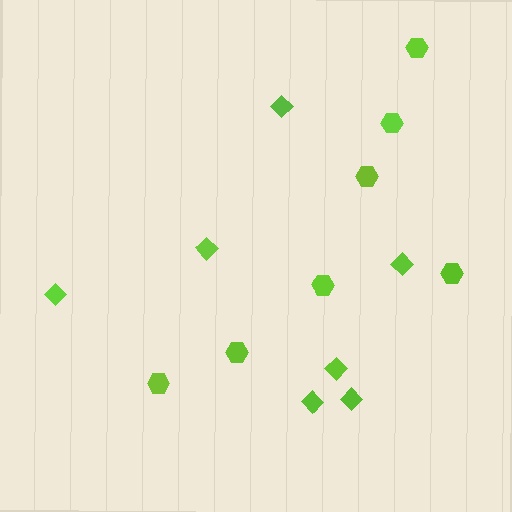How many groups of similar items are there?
There are 2 groups: one group of diamonds (7) and one group of hexagons (7).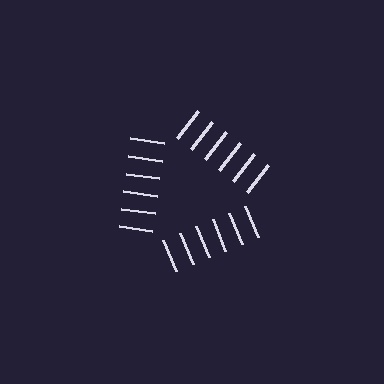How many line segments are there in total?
18 — 6 along each of the 3 edges.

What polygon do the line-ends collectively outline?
An illusory triangle — the line segments terminate on its edges but no continuous stroke is drawn.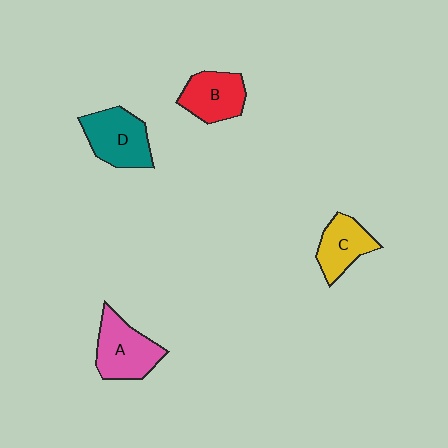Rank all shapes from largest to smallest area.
From largest to smallest: A (pink), D (teal), B (red), C (yellow).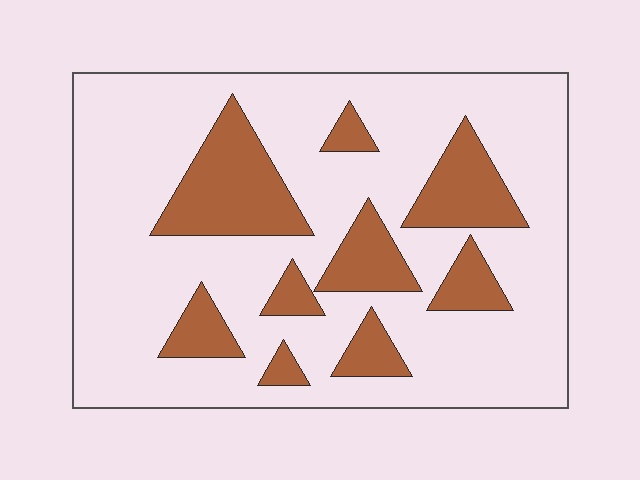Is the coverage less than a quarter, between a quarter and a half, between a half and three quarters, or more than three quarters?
Less than a quarter.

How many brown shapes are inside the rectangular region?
9.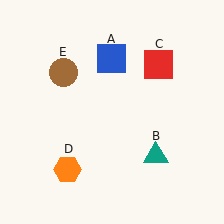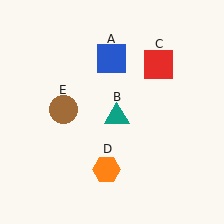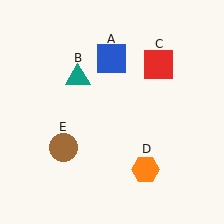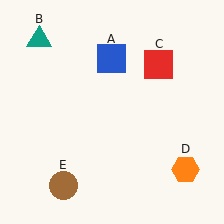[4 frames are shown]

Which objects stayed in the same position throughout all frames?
Blue square (object A) and red square (object C) remained stationary.